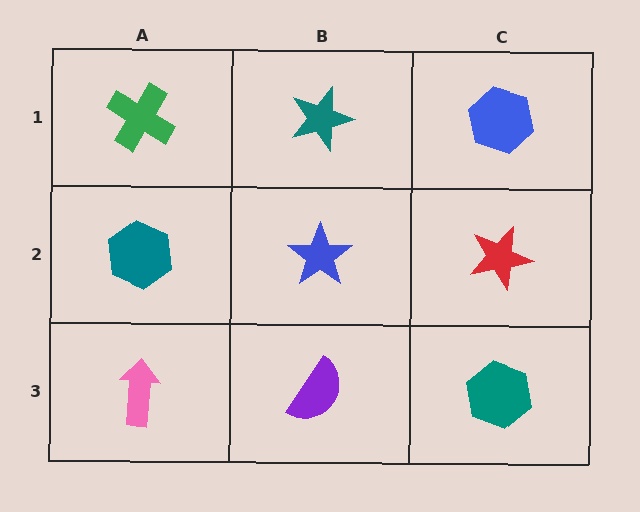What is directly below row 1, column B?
A blue star.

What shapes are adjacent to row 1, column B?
A blue star (row 2, column B), a green cross (row 1, column A), a blue hexagon (row 1, column C).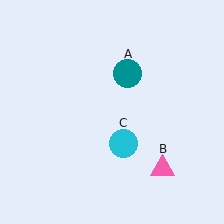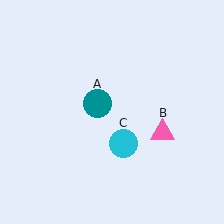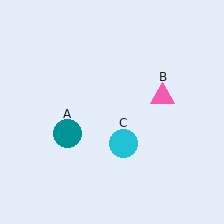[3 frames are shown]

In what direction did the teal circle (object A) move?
The teal circle (object A) moved down and to the left.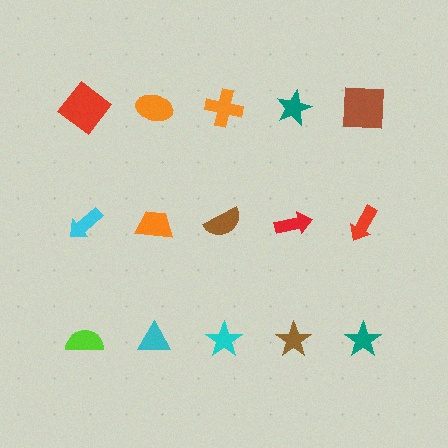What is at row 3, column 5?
A teal star.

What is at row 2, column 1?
A cyan arrow.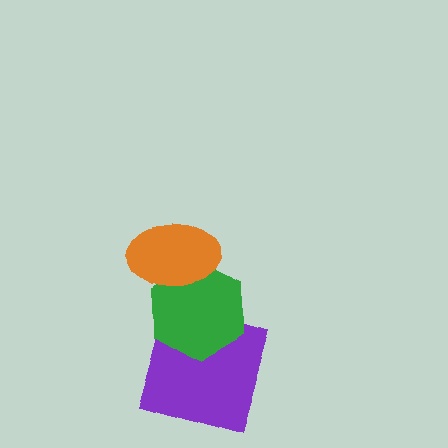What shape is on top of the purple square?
The green hexagon is on top of the purple square.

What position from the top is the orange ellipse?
The orange ellipse is 1st from the top.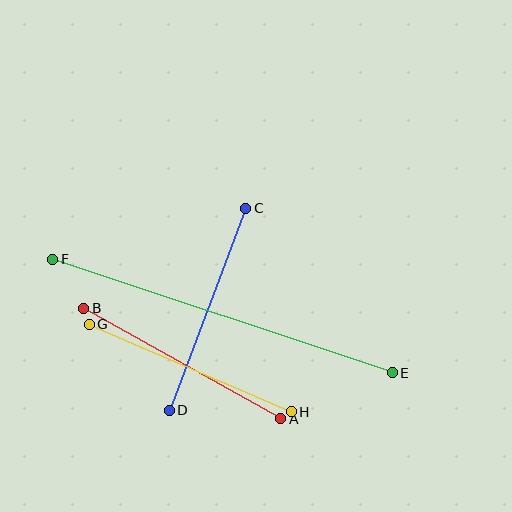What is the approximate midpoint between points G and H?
The midpoint is at approximately (190, 368) pixels.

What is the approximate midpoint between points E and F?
The midpoint is at approximately (222, 316) pixels.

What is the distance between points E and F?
The distance is approximately 358 pixels.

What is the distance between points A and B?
The distance is approximately 226 pixels.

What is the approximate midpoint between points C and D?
The midpoint is at approximately (207, 309) pixels.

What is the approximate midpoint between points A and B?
The midpoint is at approximately (182, 363) pixels.